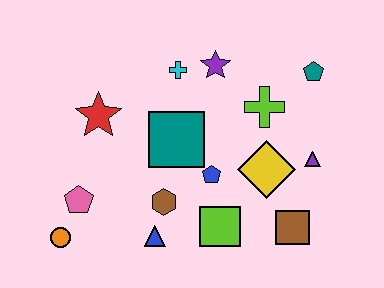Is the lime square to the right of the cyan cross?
Yes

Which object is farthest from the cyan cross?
The orange circle is farthest from the cyan cross.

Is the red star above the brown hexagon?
Yes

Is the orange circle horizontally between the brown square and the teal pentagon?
No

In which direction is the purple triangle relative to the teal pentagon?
The purple triangle is below the teal pentagon.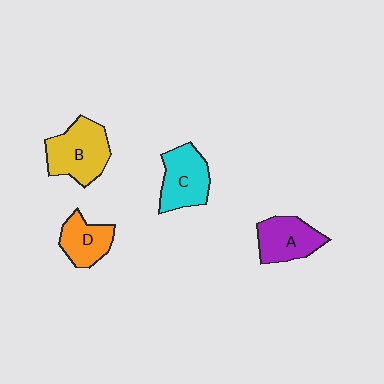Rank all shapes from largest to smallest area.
From largest to smallest: B (yellow), C (cyan), A (purple), D (orange).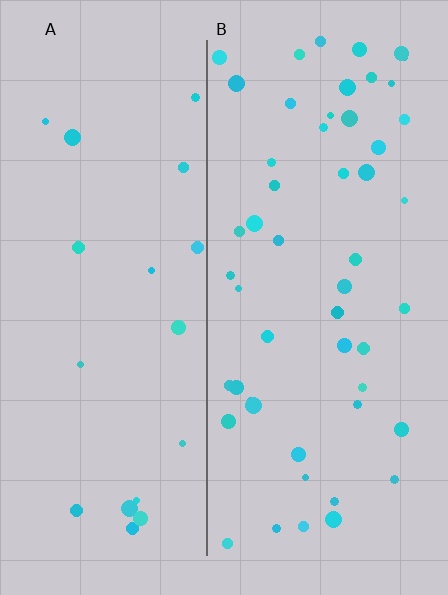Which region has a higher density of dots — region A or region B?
B (the right).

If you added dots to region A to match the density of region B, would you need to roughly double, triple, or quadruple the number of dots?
Approximately triple.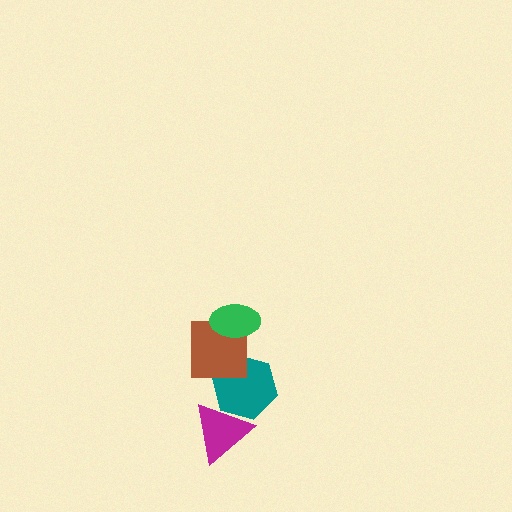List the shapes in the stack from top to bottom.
From top to bottom: the green ellipse, the brown square, the teal hexagon, the magenta triangle.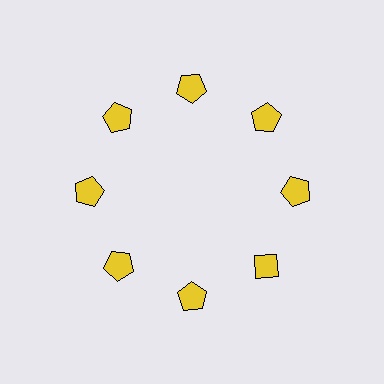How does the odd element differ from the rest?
It has a different shape: diamond instead of pentagon.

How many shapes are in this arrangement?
There are 8 shapes arranged in a ring pattern.